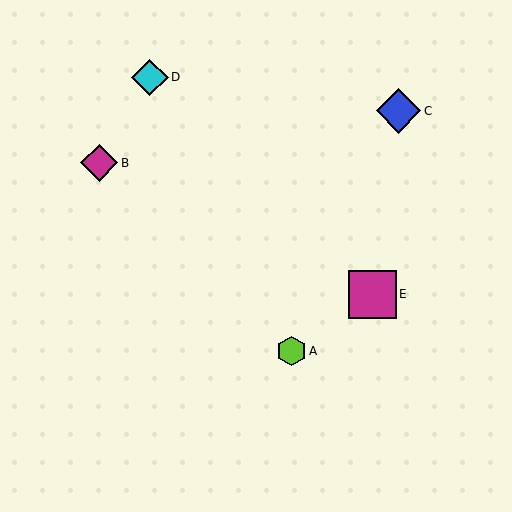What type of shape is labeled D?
Shape D is a cyan diamond.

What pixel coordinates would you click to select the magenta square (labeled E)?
Click at (372, 294) to select the magenta square E.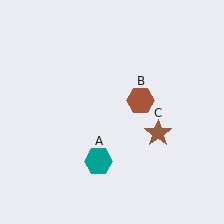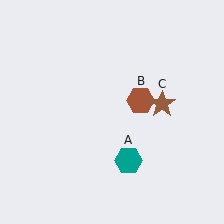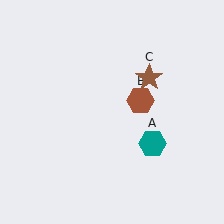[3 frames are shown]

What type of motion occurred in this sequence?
The teal hexagon (object A), brown star (object C) rotated counterclockwise around the center of the scene.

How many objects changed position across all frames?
2 objects changed position: teal hexagon (object A), brown star (object C).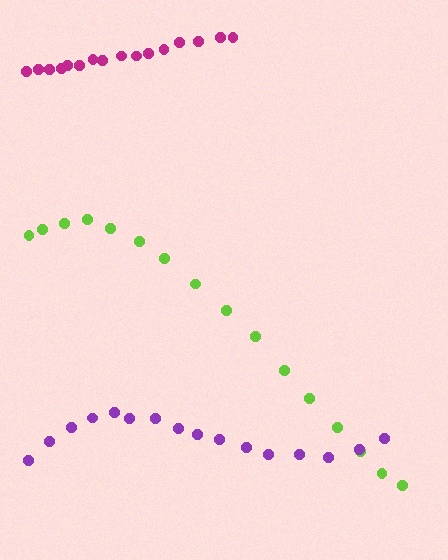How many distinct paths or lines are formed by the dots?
There are 3 distinct paths.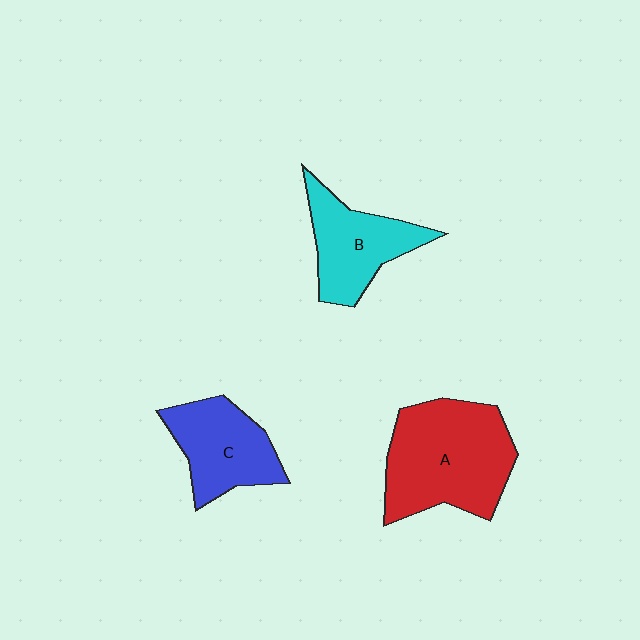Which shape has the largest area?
Shape A (red).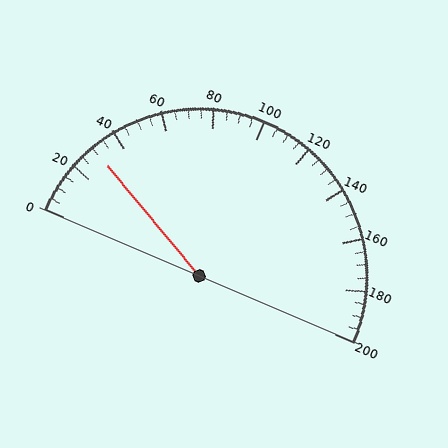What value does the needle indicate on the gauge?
The needle indicates approximately 30.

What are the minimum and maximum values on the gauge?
The gauge ranges from 0 to 200.